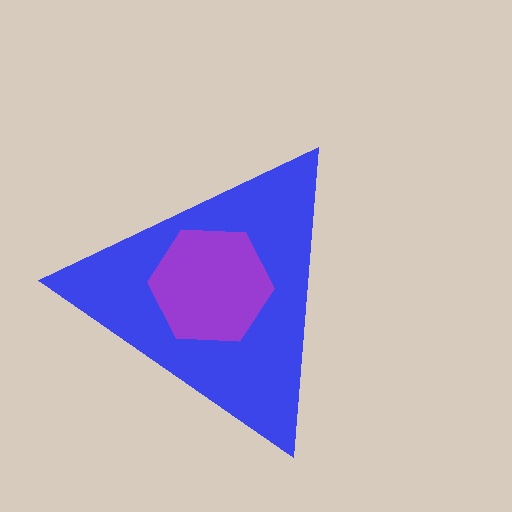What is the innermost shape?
The purple hexagon.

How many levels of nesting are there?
2.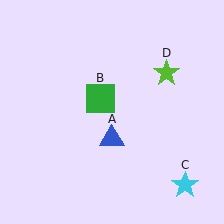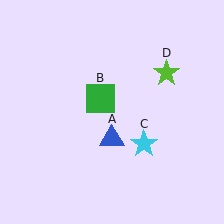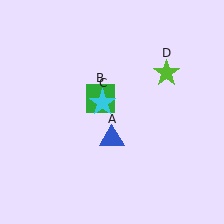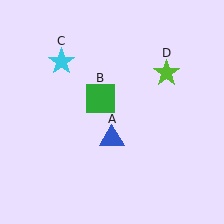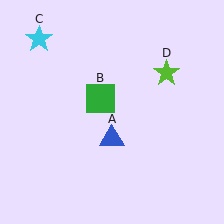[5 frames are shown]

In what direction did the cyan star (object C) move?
The cyan star (object C) moved up and to the left.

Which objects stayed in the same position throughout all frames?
Blue triangle (object A) and green square (object B) and lime star (object D) remained stationary.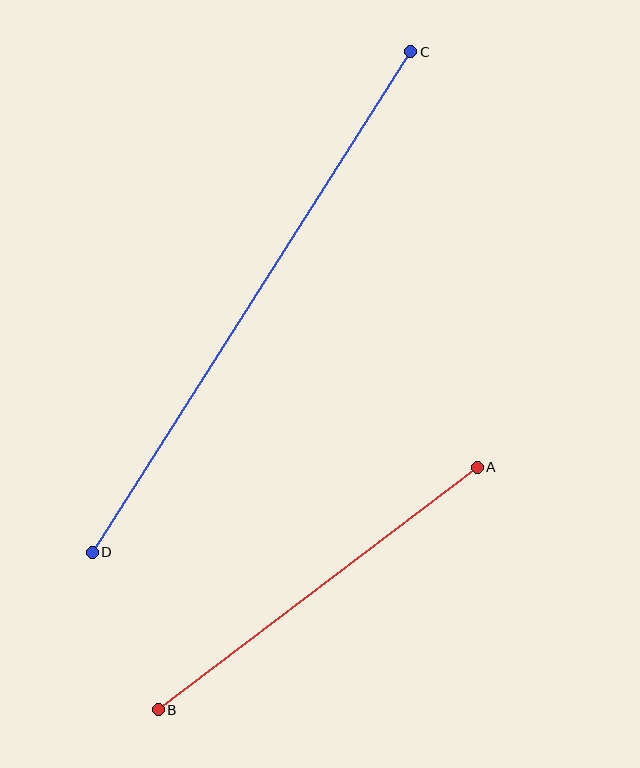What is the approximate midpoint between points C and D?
The midpoint is at approximately (251, 302) pixels.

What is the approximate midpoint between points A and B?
The midpoint is at approximately (318, 589) pixels.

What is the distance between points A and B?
The distance is approximately 401 pixels.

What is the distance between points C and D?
The distance is approximately 594 pixels.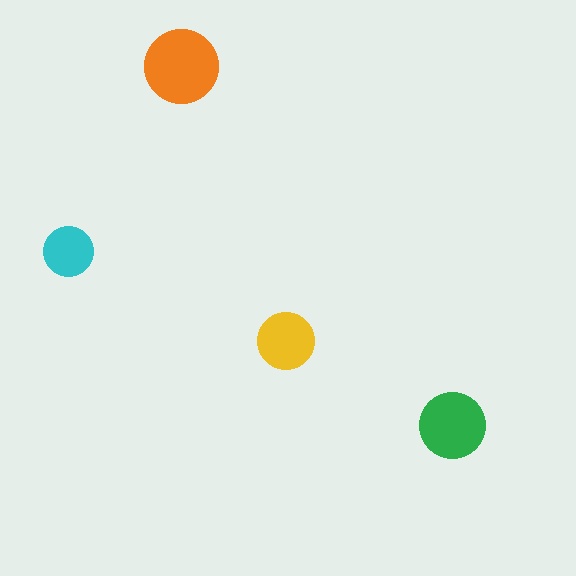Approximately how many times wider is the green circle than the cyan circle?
About 1.5 times wider.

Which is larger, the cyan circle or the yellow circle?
The yellow one.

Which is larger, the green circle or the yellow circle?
The green one.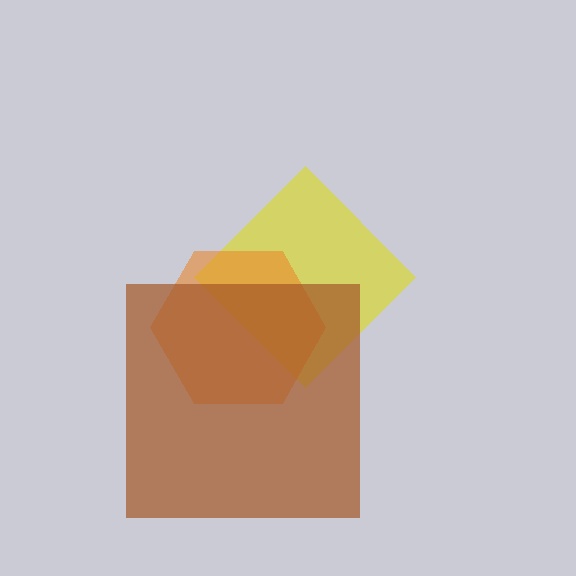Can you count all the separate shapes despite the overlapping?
Yes, there are 3 separate shapes.